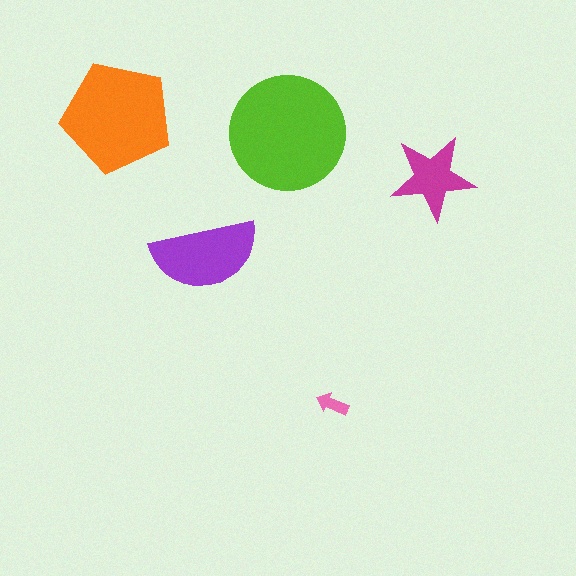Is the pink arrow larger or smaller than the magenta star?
Smaller.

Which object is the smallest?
The pink arrow.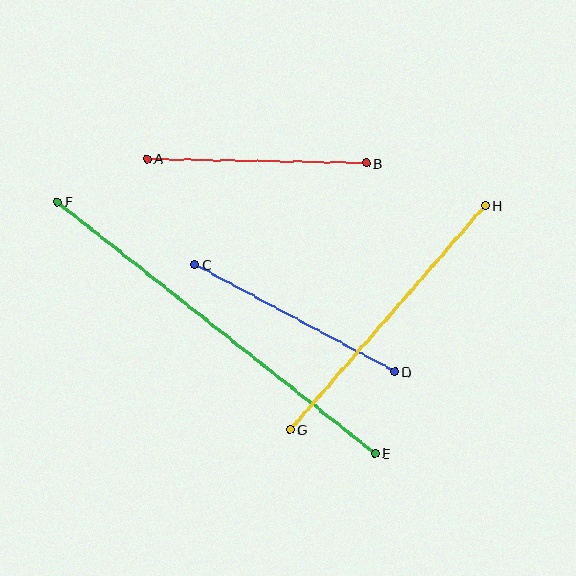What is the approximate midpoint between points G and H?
The midpoint is at approximately (388, 318) pixels.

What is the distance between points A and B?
The distance is approximately 219 pixels.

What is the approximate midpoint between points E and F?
The midpoint is at approximately (216, 328) pixels.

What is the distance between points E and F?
The distance is approximately 405 pixels.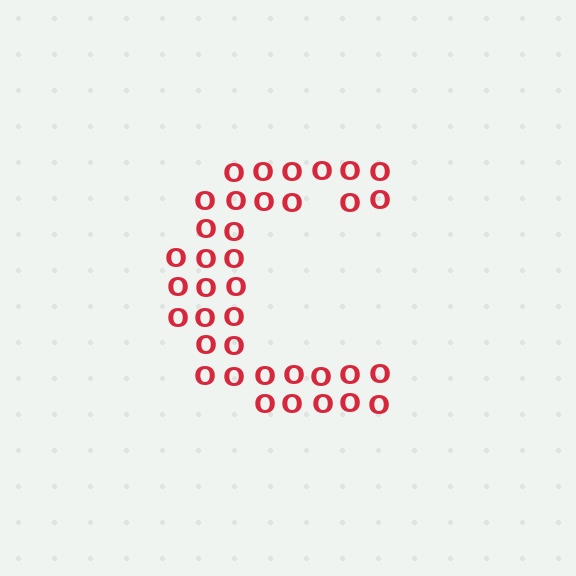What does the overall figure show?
The overall figure shows the letter C.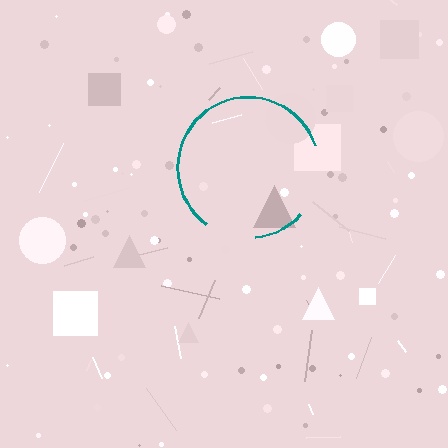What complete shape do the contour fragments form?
The contour fragments form a circle.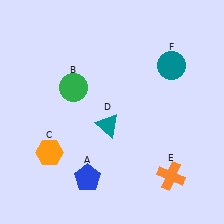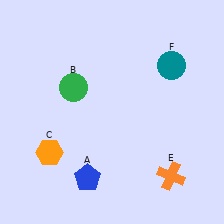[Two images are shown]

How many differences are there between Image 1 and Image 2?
There is 1 difference between the two images.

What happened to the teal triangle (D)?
The teal triangle (D) was removed in Image 2. It was in the bottom-left area of Image 1.